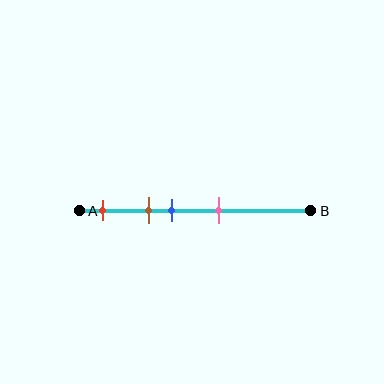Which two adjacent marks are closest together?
The brown and blue marks are the closest adjacent pair.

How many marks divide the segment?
There are 4 marks dividing the segment.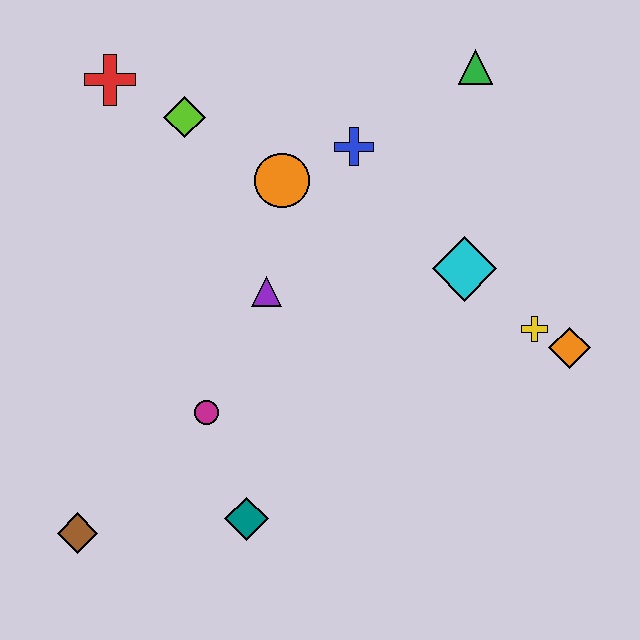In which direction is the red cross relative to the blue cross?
The red cross is to the left of the blue cross.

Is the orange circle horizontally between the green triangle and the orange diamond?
No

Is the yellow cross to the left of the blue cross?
No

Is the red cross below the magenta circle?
No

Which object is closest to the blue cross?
The orange circle is closest to the blue cross.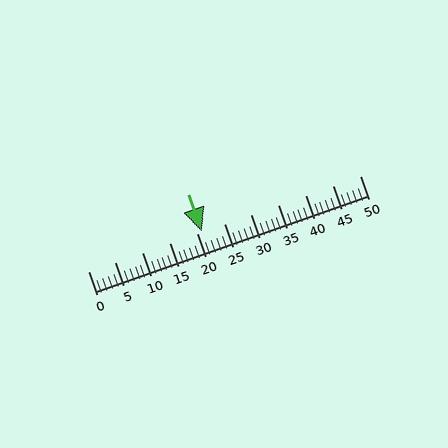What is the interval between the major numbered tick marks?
The major tick marks are spaced 5 units apart.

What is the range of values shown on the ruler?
The ruler shows values from 0 to 50.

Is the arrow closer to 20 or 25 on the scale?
The arrow is closer to 20.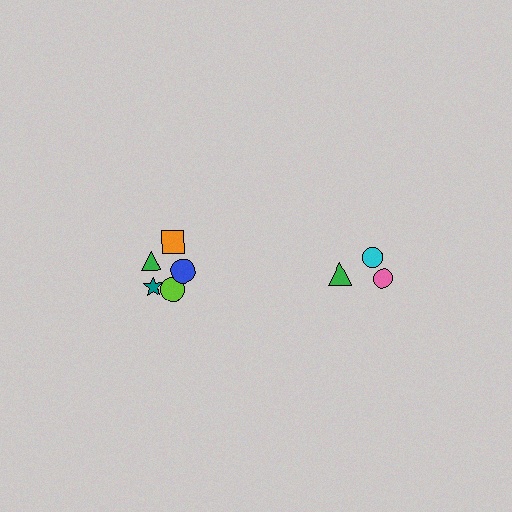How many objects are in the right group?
There are 3 objects.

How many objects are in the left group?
There are 5 objects.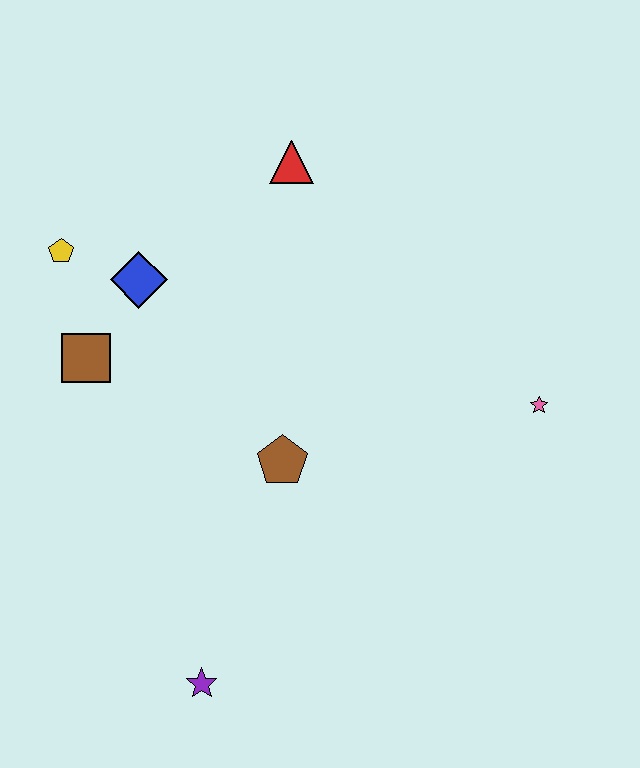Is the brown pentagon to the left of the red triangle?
Yes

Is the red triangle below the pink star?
No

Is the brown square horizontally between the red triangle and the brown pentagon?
No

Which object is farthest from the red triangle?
The purple star is farthest from the red triangle.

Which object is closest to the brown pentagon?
The brown square is closest to the brown pentagon.